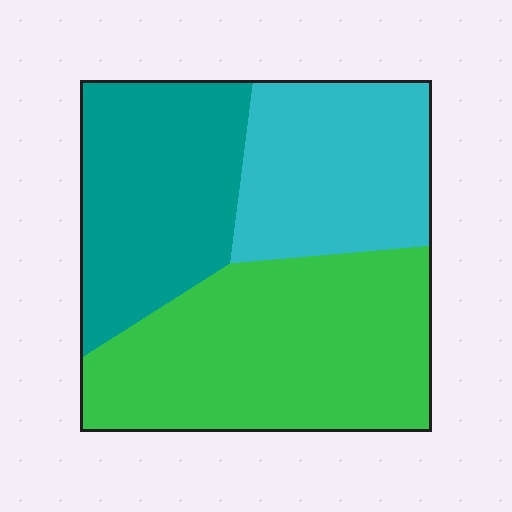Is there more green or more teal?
Green.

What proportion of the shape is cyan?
Cyan covers around 25% of the shape.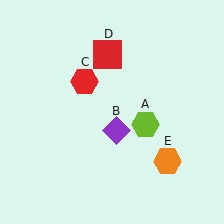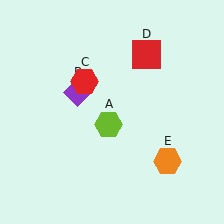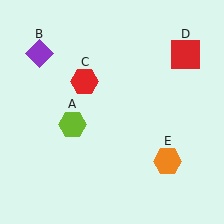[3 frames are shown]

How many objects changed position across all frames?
3 objects changed position: lime hexagon (object A), purple diamond (object B), red square (object D).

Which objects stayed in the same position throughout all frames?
Red hexagon (object C) and orange hexagon (object E) remained stationary.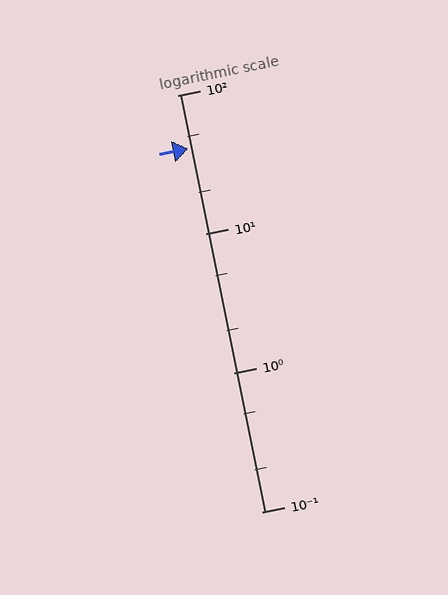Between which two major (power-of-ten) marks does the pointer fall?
The pointer is between 10 and 100.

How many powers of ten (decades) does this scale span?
The scale spans 3 decades, from 0.1 to 100.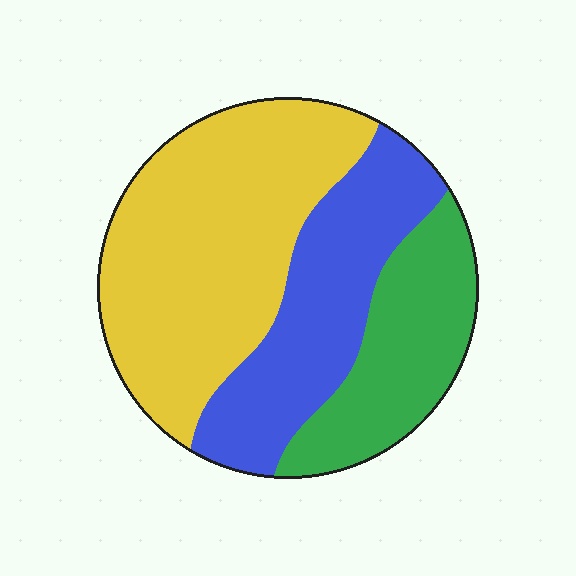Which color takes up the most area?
Yellow, at roughly 50%.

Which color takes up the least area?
Green, at roughly 25%.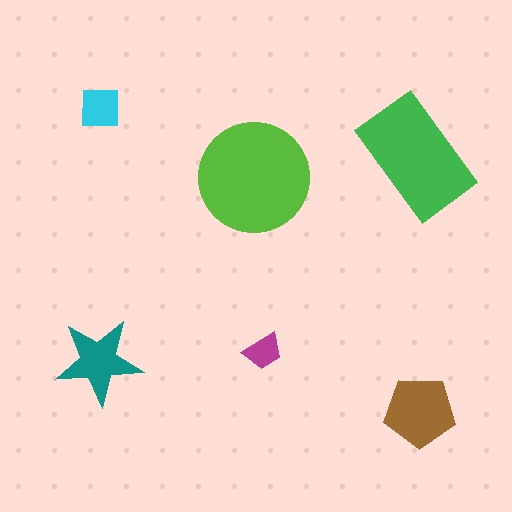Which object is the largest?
The lime circle.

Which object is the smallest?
The magenta trapezoid.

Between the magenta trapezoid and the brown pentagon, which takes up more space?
The brown pentagon.